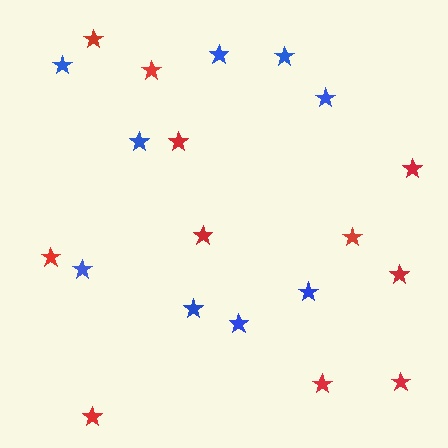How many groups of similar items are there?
There are 2 groups: one group of red stars (11) and one group of blue stars (9).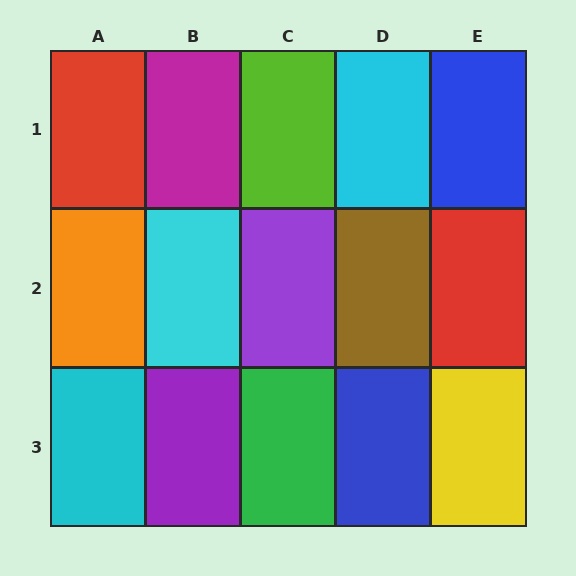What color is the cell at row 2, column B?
Cyan.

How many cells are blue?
2 cells are blue.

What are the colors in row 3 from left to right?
Cyan, purple, green, blue, yellow.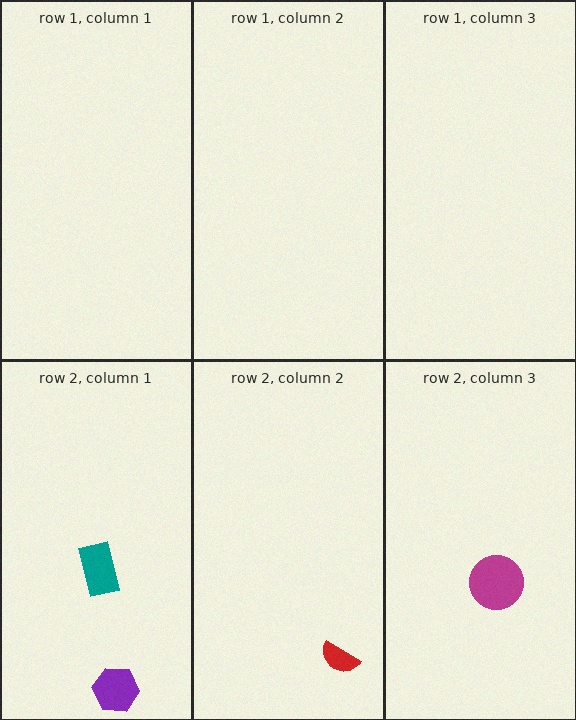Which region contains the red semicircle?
The row 2, column 2 region.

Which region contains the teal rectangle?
The row 2, column 1 region.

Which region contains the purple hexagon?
The row 2, column 1 region.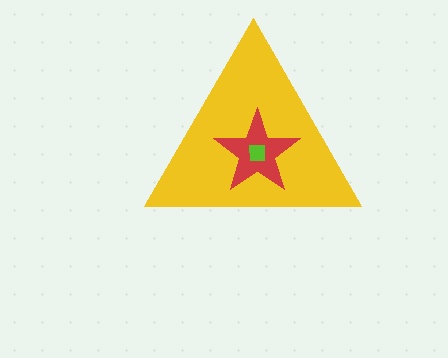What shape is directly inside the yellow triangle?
The red star.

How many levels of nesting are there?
3.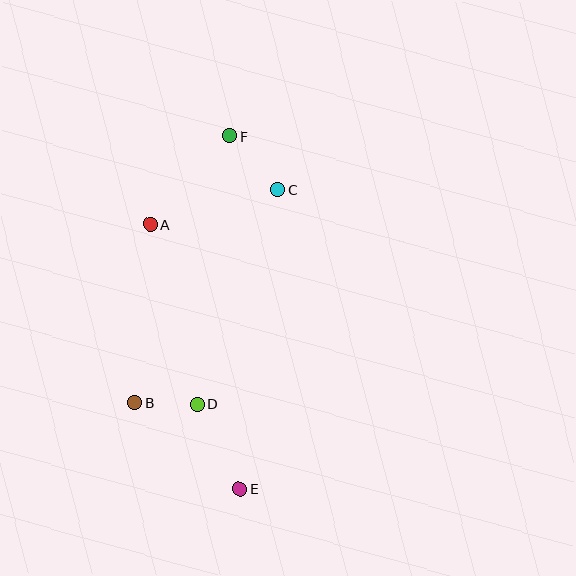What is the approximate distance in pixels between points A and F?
The distance between A and F is approximately 119 pixels.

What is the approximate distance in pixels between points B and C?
The distance between B and C is approximately 257 pixels.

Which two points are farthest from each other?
Points E and F are farthest from each other.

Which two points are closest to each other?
Points B and D are closest to each other.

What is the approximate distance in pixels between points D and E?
The distance between D and E is approximately 95 pixels.